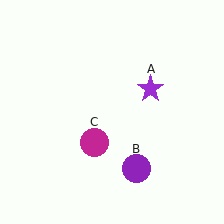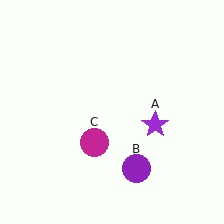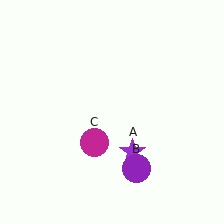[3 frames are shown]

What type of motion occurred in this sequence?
The purple star (object A) rotated clockwise around the center of the scene.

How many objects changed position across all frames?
1 object changed position: purple star (object A).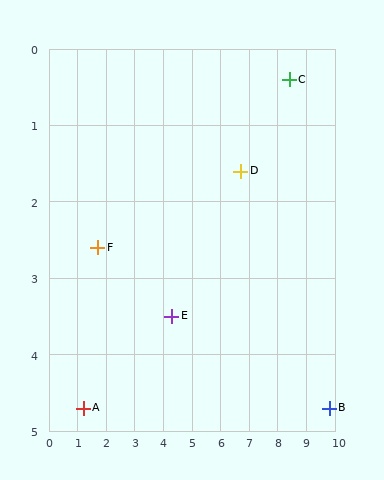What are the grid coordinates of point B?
Point B is at approximately (9.8, 4.7).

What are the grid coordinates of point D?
Point D is at approximately (6.7, 1.6).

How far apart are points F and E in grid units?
Points F and E are about 2.8 grid units apart.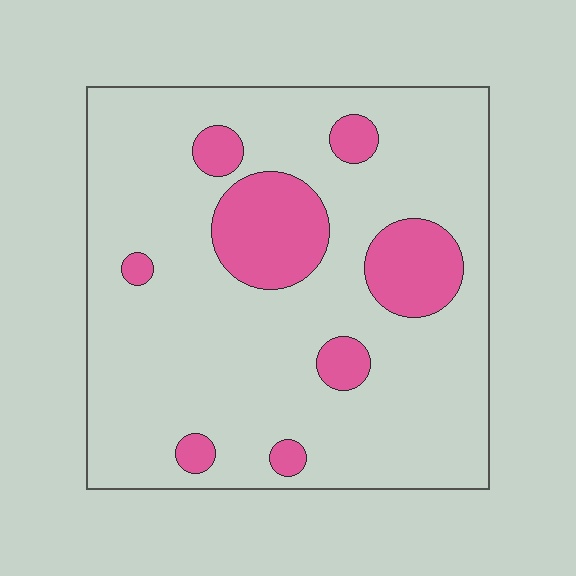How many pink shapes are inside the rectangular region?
8.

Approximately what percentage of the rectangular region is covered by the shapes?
Approximately 20%.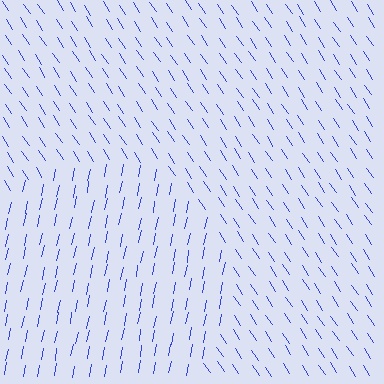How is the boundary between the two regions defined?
The boundary is defined purely by a change in line orientation (approximately 45 degrees difference). All lines are the same color and thickness.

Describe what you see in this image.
The image is filled with small blue line segments. A circle region in the image has lines oriented differently from the surrounding lines, creating a visible texture boundary.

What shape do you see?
I see a circle.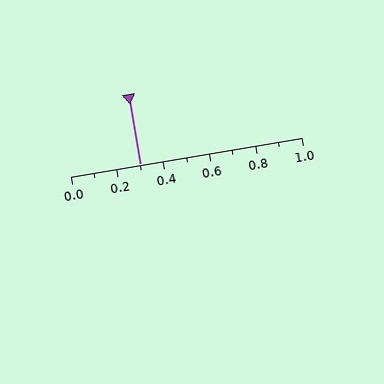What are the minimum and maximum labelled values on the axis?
The axis runs from 0.0 to 1.0.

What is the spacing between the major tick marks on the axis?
The major ticks are spaced 0.2 apart.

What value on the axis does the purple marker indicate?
The marker indicates approximately 0.3.